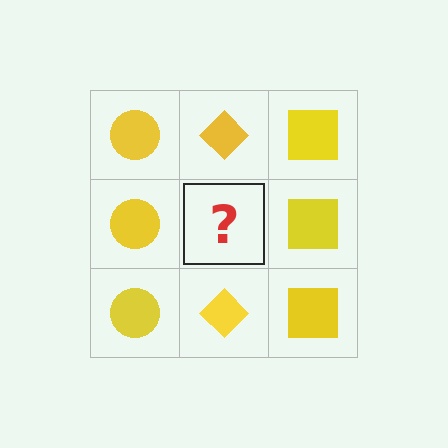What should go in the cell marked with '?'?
The missing cell should contain a yellow diamond.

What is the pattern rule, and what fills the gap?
The rule is that each column has a consistent shape. The gap should be filled with a yellow diamond.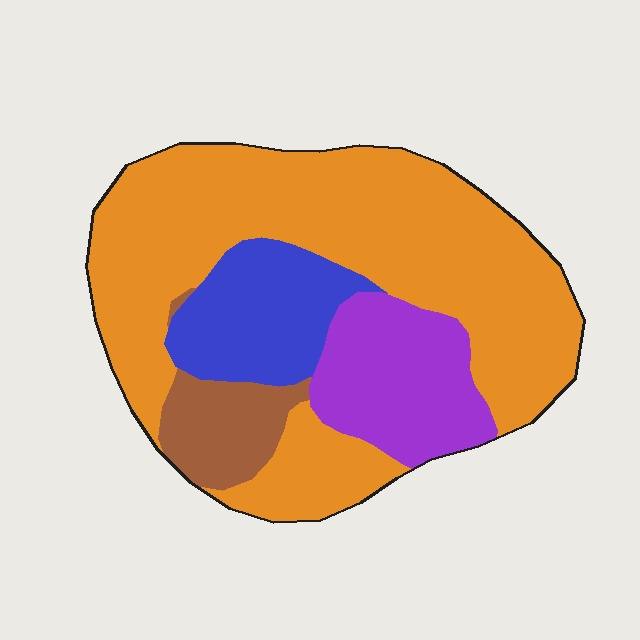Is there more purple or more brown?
Purple.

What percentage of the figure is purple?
Purple takes up less than a sixth of the figure.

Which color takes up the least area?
Brown, at roughly 10%.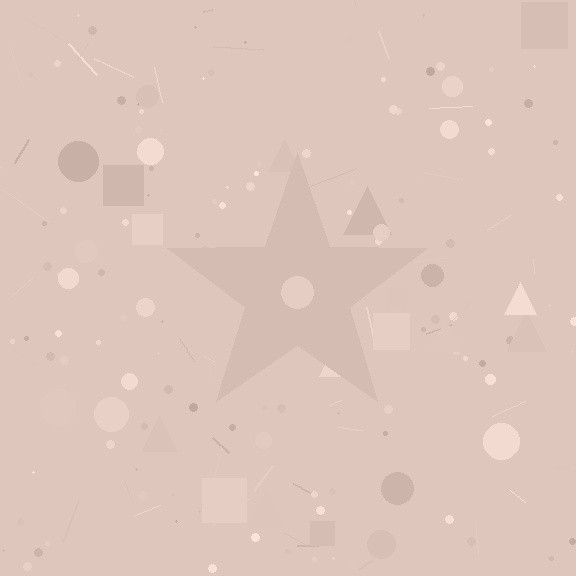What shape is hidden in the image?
A star is hidden in the image.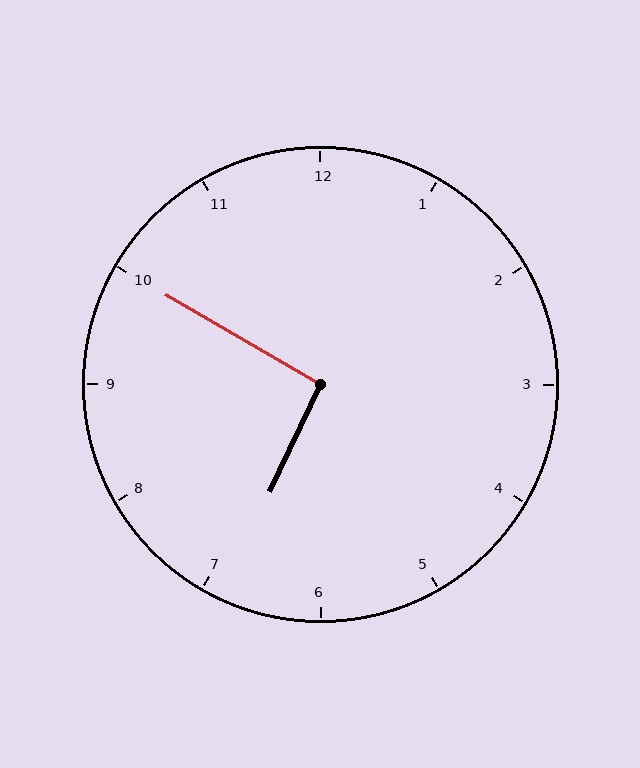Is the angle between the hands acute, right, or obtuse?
It is right.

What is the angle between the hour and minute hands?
Approximately 95 degrees.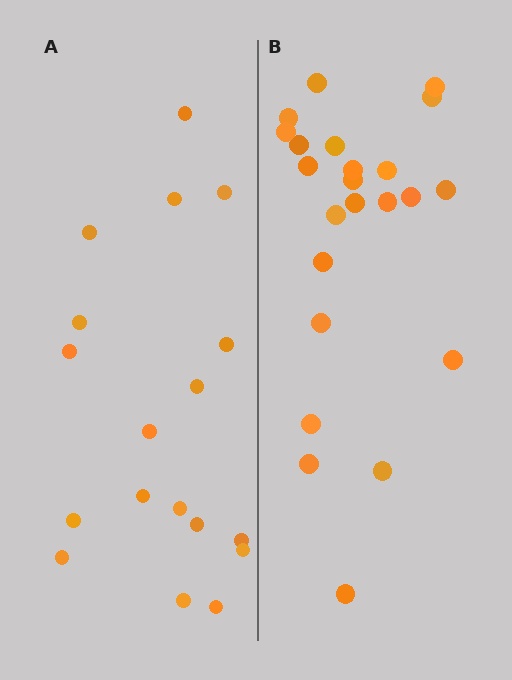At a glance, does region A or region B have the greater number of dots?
Region B (the right region) has more dots.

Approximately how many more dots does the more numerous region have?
Region B has about 5 more dots than region A.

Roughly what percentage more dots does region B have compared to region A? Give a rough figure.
About 30% more.